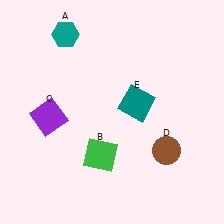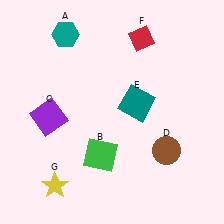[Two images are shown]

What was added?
A red diamond (F), a yellow star (G) were added in Image 2.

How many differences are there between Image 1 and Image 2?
There are 2 differences between the two images.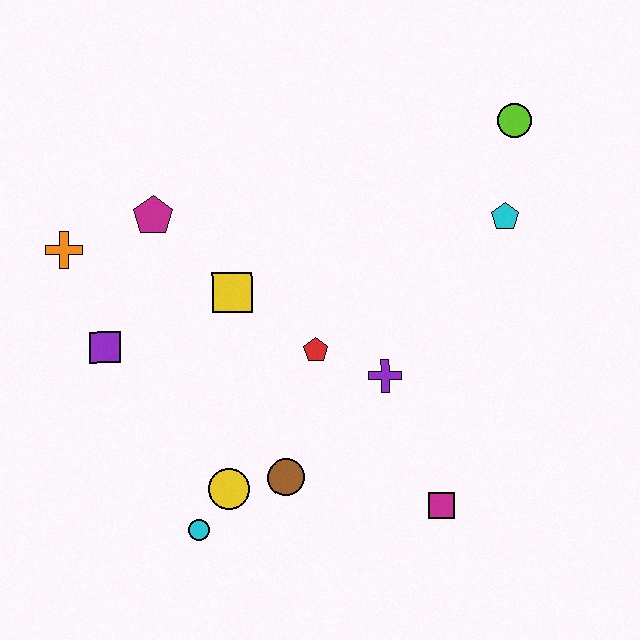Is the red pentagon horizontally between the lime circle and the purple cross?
No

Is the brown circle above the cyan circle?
Yes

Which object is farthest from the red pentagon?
The lime circle is farthest from the red pentagon.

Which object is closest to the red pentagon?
The purple cross is closest to the red pentagon.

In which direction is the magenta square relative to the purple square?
The magenta square is to the right of the purple square.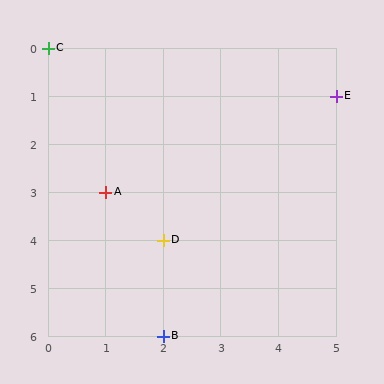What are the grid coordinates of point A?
Point A is at grid coordinates (1, 3).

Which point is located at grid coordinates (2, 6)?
Point B is at (2, 6).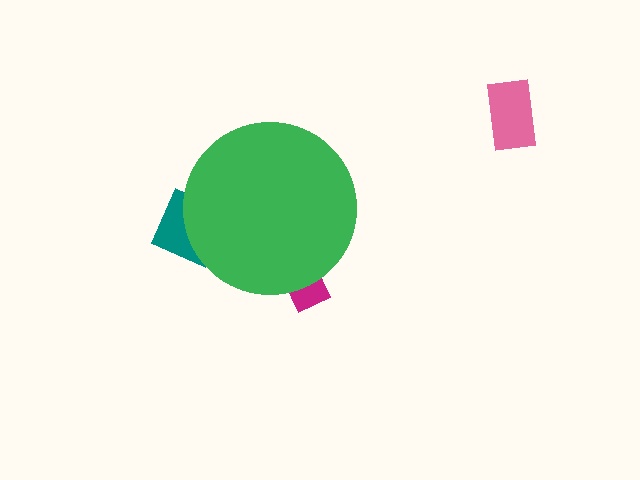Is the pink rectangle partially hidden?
No, the pink rectangle is fully visible.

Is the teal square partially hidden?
Yes, the teal square is partially hidden behind the green circle.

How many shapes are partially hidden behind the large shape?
2 shapes are partially hidden.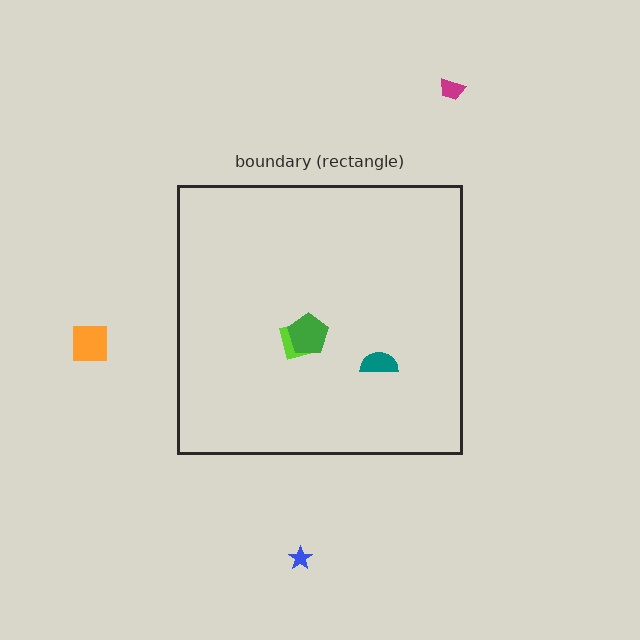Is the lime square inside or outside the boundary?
Inside.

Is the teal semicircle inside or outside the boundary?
Inside.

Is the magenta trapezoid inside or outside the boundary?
Outside.